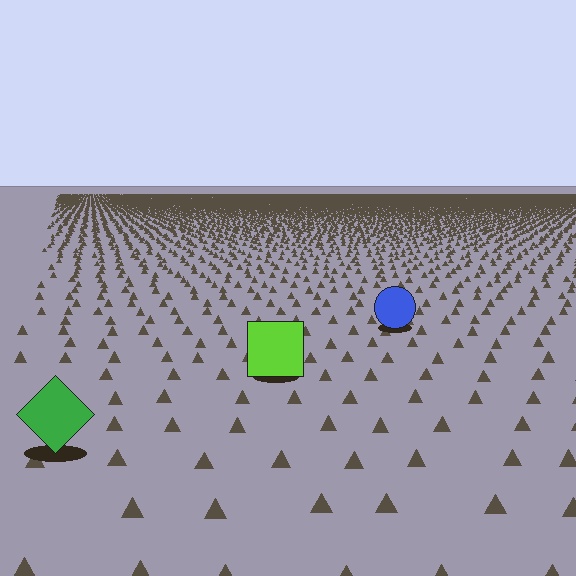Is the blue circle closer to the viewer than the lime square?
No. The lime square is closer — you can tell from the texture gradient: the ground texture is coarser near it.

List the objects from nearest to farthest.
From nearest to farthest: the green diamond, the lime square, the blue circle.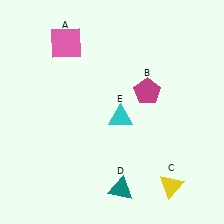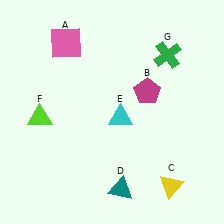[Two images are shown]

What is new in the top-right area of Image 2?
A green cross (G) was added in the top-right area of Image 2.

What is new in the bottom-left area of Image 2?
A lime triangle (F) was added in the bottom-left area of Image 2.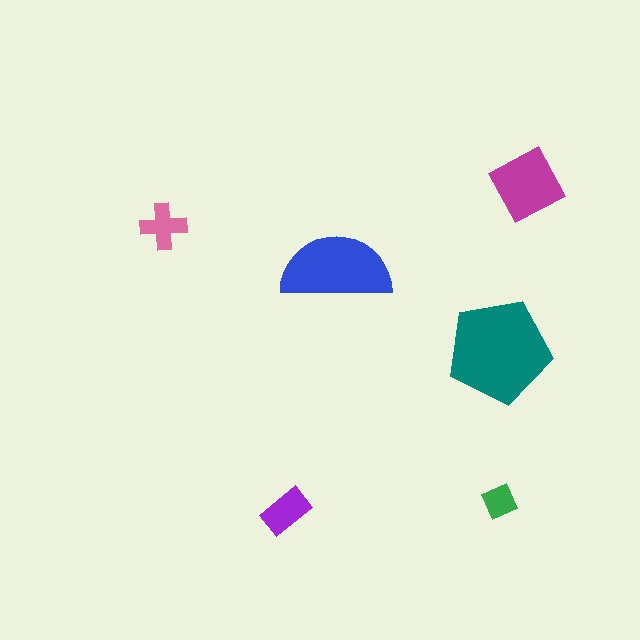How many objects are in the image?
There are 6 objects in the image.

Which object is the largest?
The teal pentagon.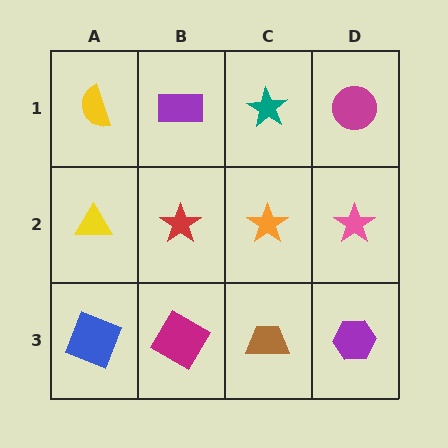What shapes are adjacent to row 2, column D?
A magenta circle (row 1, column D), a purple hexagon (row 3, column D), an orange star (row 2, column C).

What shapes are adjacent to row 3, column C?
An orange star (row 2, column C), a magenta diamond (row 3, column B), a purple hexagon (row 3, column D).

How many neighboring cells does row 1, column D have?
2.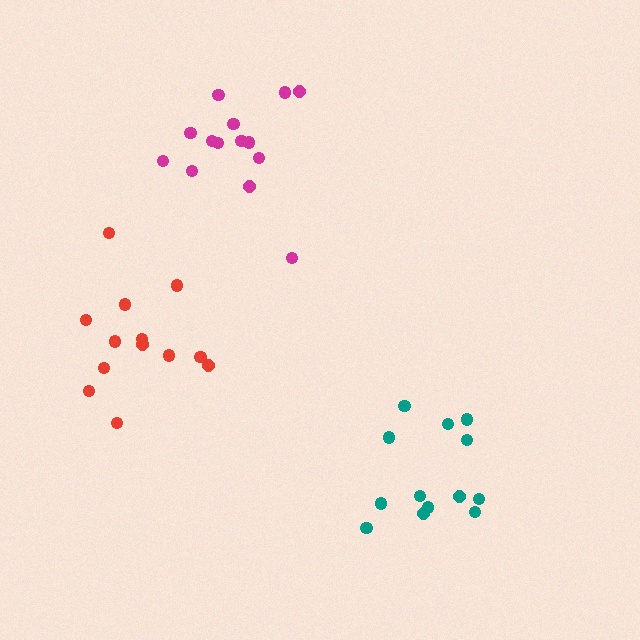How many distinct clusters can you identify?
There are 3 distinct clusters.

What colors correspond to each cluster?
The clusters are colored: red, teal, magenta.